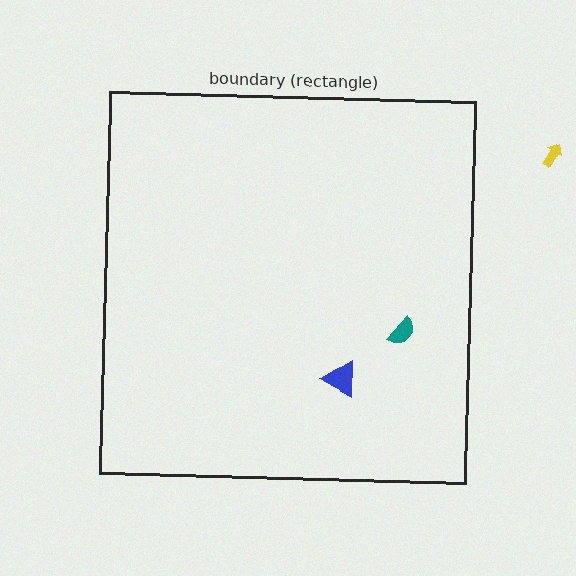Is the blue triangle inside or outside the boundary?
Inside.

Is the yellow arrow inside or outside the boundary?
Outside.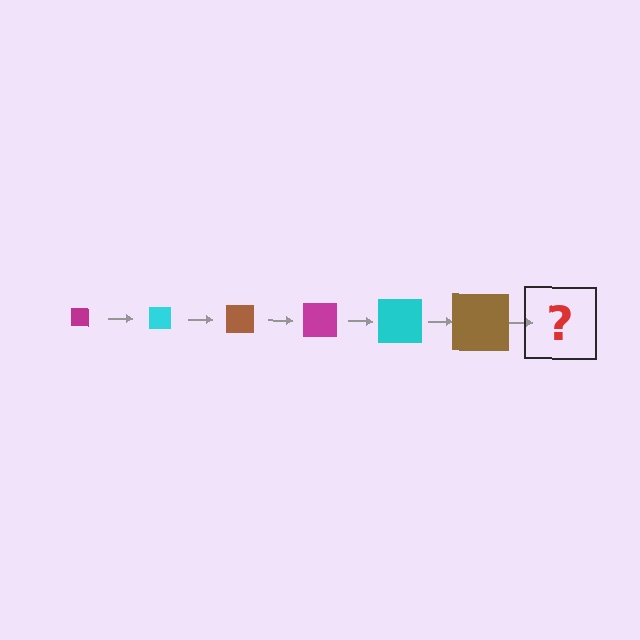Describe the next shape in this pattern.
It should be a magenta square, larger than the previous one.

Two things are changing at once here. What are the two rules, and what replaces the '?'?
The two rules are that the square grows larger each step and the color cycles through magenta, cyan, and brown. The '?' should be a magenta square, larger than the previous one.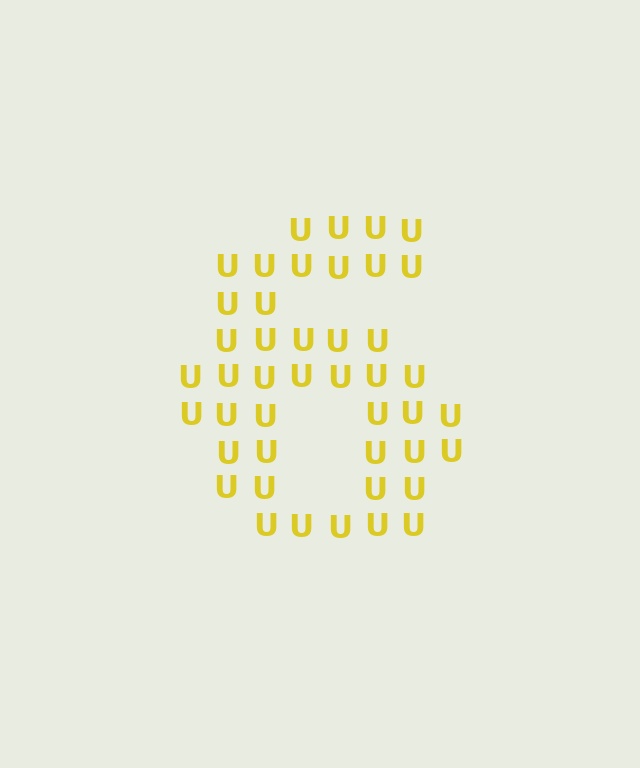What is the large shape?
The large shape is the digit 6.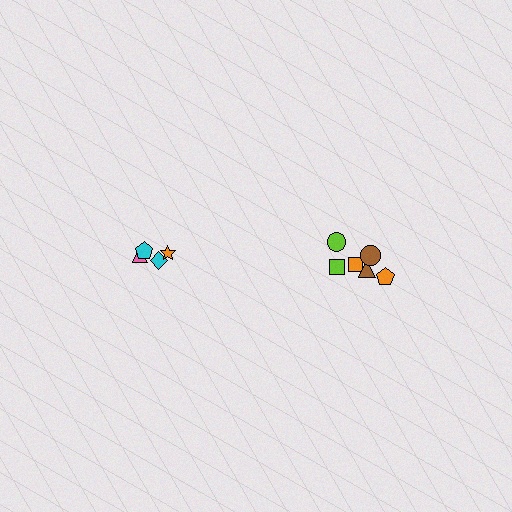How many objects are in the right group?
There are 6 objects.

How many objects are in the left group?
There are 4 objects.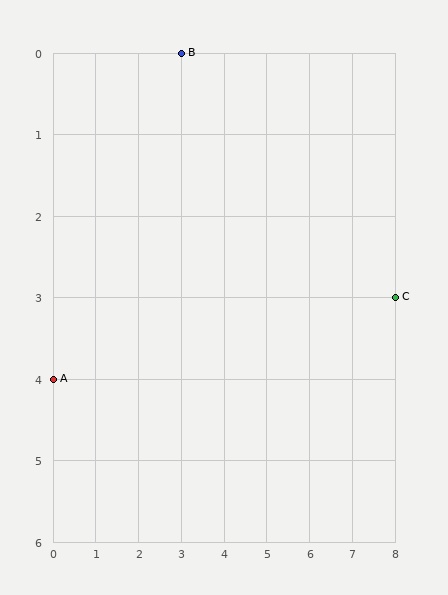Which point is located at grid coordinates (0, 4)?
Point A is at (0, 4).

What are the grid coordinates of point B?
Point B is at grid coordinates (3, 0).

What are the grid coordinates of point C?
Point C is at grid coordinates (8, 3).